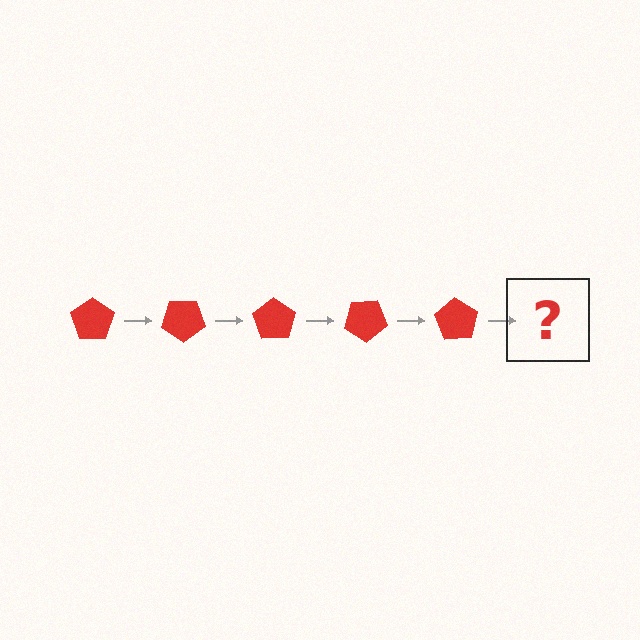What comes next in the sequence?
The next element should be a red pentagon rotated 175 degrees.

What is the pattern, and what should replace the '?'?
The pattern is that the pentagon rotates 35 degrees each step. The '?' should be a red pentagon rotated 175 degrees.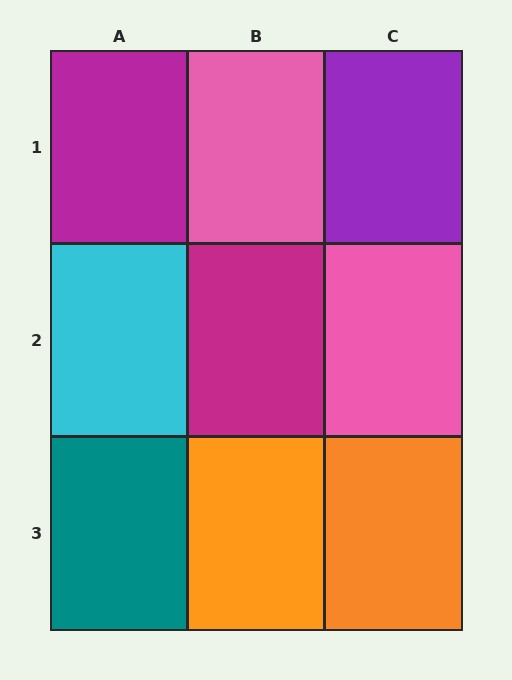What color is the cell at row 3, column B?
Orange.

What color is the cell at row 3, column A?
Teal.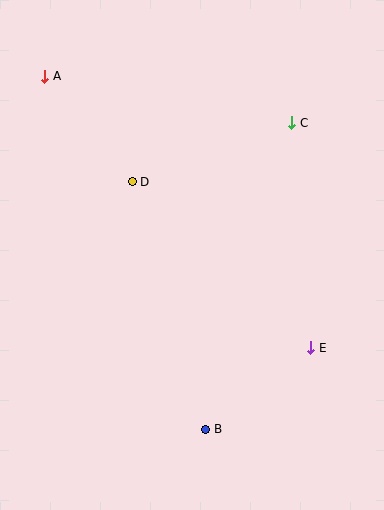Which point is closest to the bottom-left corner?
Point B is closest to the bottom-left corner.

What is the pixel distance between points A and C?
The distance between A and C is 251 pixels.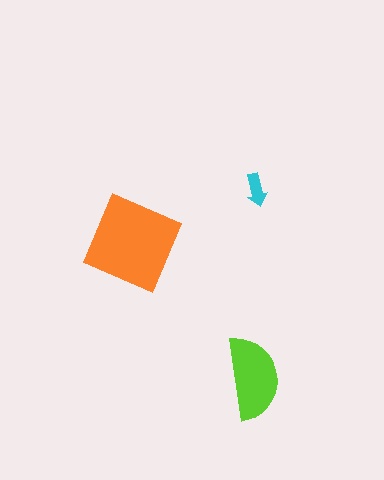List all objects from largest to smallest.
The orange square, the lime semicircle, the cyan arrow.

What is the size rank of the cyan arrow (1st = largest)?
3rd.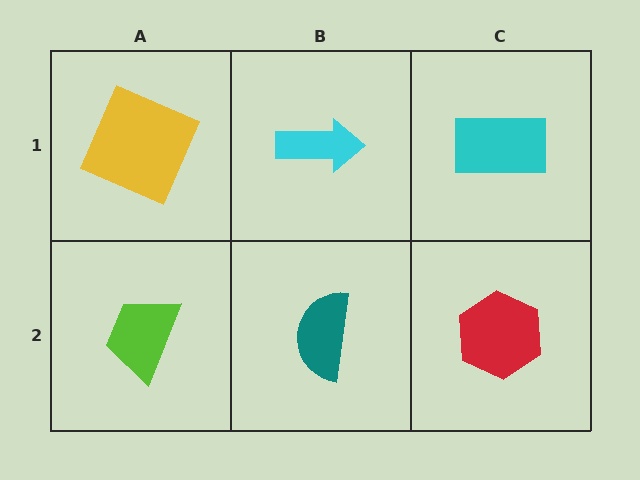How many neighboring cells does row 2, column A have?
2.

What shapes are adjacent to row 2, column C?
A cyan rectangle (row 1, column C), a teal semicircle (row 2, column B).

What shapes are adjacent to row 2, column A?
A yellow square (row 1, column A), a teal semicircle (row 2, column B).